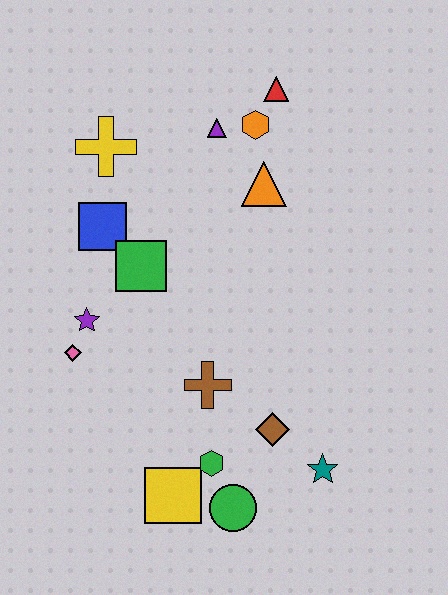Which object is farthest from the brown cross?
The red triangle is farthest from the brown cross.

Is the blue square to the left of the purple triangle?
Yes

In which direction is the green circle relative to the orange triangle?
The green circle is below the orange triangle.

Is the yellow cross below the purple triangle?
Yes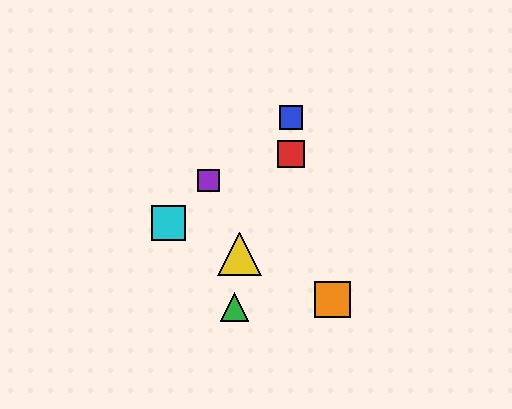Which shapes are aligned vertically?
The red square, the blue square are aligned vertically.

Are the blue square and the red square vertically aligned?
Yes, both are at x≈291.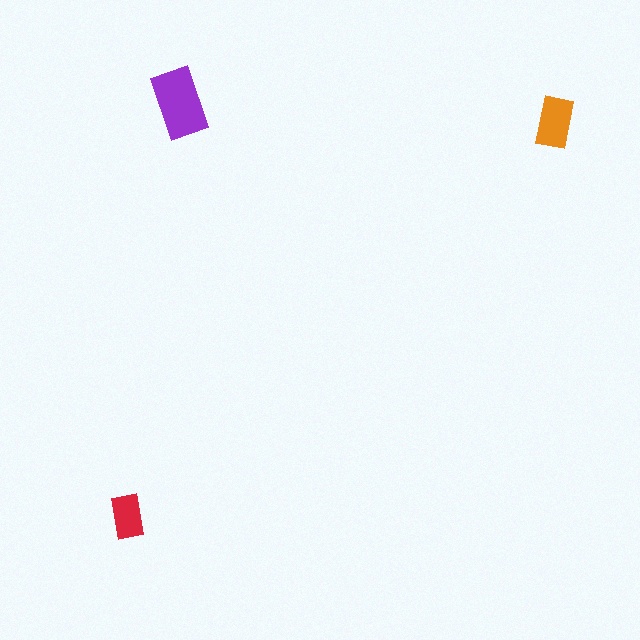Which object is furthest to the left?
The red rectangle is leftmost.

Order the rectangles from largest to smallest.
the purple one, the orange one, the red one.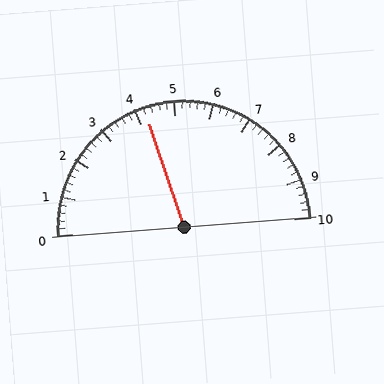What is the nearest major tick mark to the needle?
The nearest major tick mark is 4.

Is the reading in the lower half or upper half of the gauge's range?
The reading is in the lower half of the range (0 to 10).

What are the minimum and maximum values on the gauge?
The gauge ranges from 0 to 10.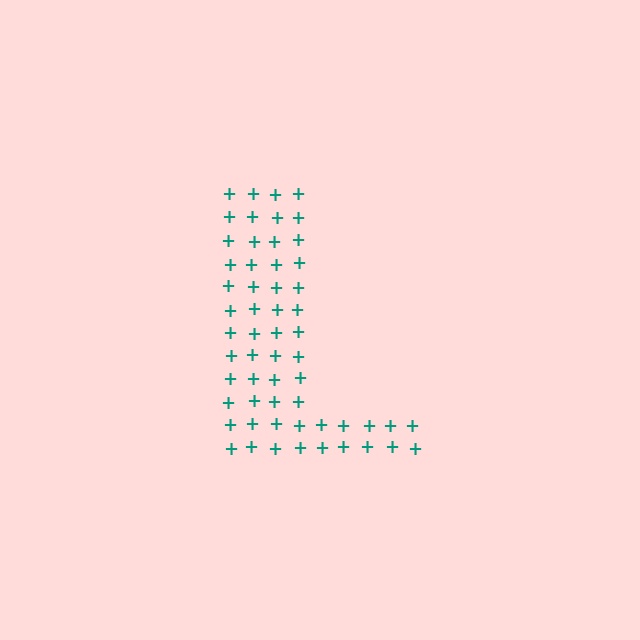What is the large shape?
The large shape is the letter L.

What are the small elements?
The small elements are plus signs.